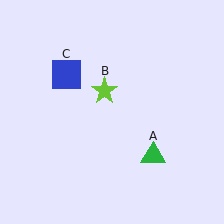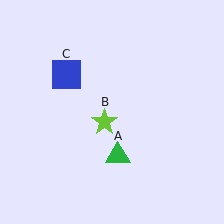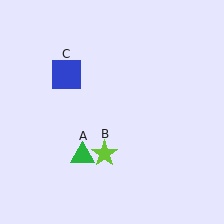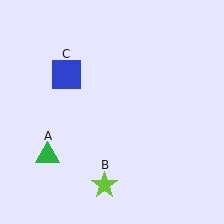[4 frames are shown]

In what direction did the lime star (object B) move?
The lime star (object B) moved down.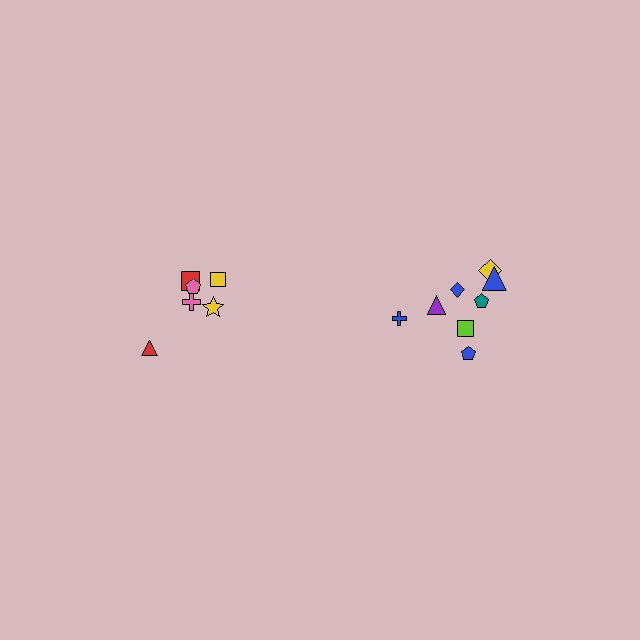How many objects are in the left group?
There are 6 objects.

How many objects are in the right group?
There are 8 objects.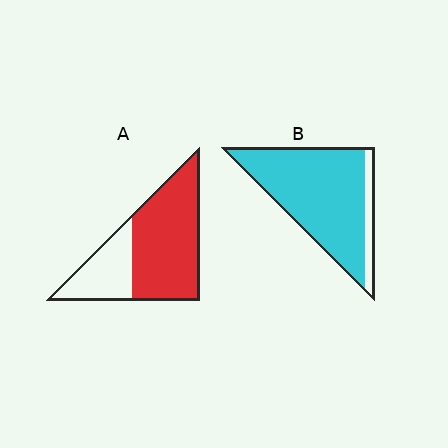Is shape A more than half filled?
Yes.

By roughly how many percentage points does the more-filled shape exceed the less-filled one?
By roughly 20 percentage points (B over A).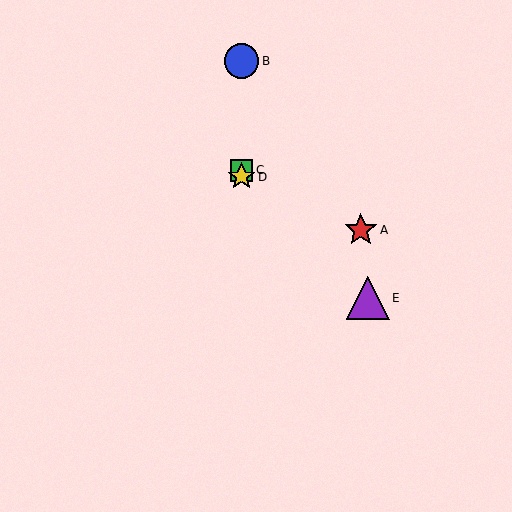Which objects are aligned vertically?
Objects B, C, D are aligned vertically.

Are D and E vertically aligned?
No, D is at x≈241 and E is at x≈368.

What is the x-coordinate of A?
Object A is at x≈361.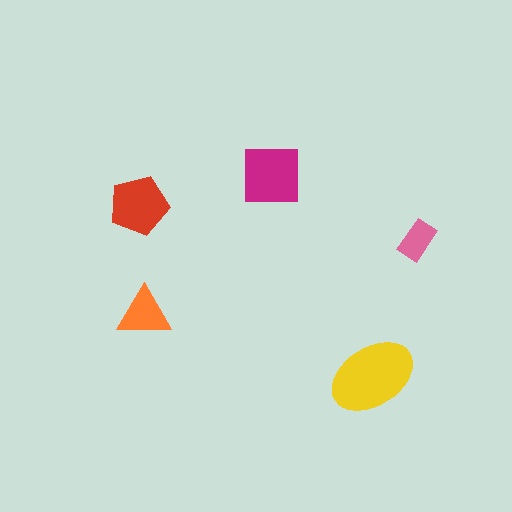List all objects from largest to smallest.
The yellow ellipse, the magenta square, the red pentagon, the orange triangle, the pink rectangle.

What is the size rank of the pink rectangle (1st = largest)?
5th.